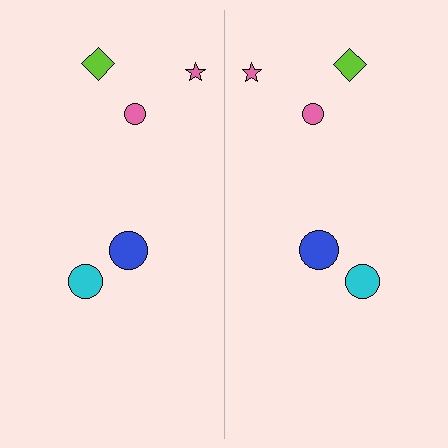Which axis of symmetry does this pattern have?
The pattern has a vertical axis of symmetry running through the center of the image.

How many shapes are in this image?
There are 10 shapes in this image.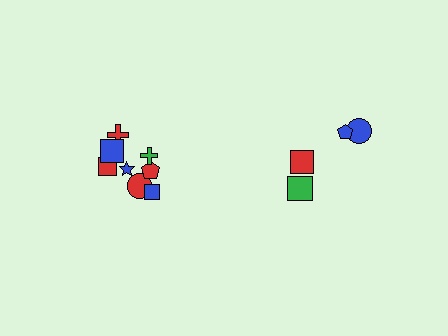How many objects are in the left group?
There are 8 objects.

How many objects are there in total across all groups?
There are 12 objects.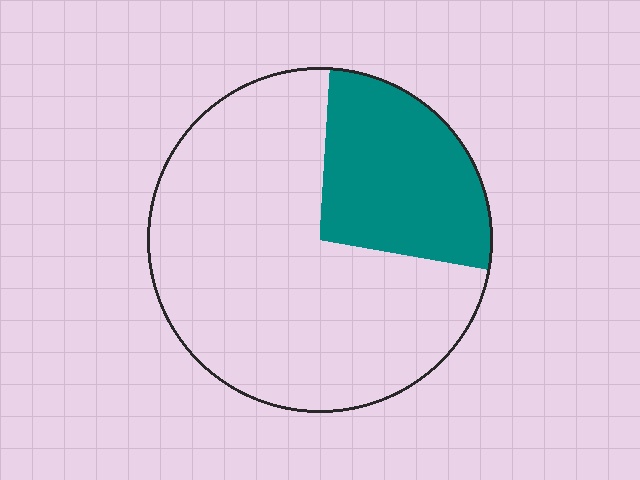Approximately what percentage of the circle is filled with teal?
Approximately 25%.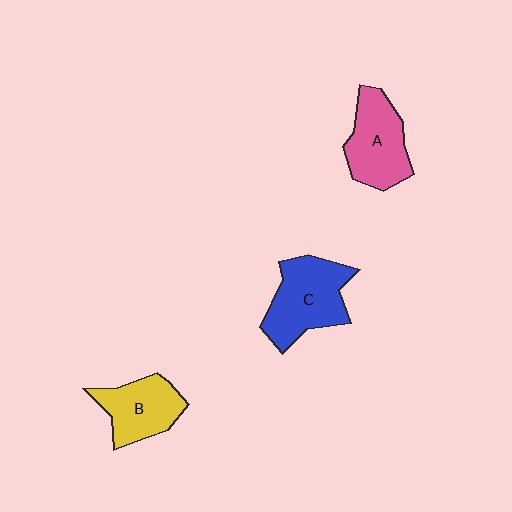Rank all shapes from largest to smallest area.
From largest to smallest: C (blue), A (pink), B (yellow).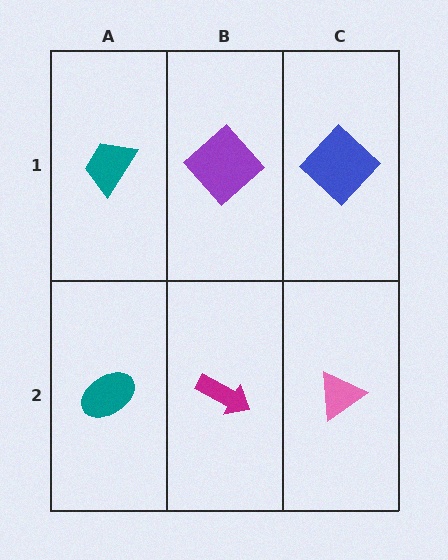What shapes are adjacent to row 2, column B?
A purple diamond (row 1, column B), a teal ellipse (row 2, column A), a pink triangle (row 2, column C).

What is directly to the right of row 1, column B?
A blue diamond.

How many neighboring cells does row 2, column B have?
3.